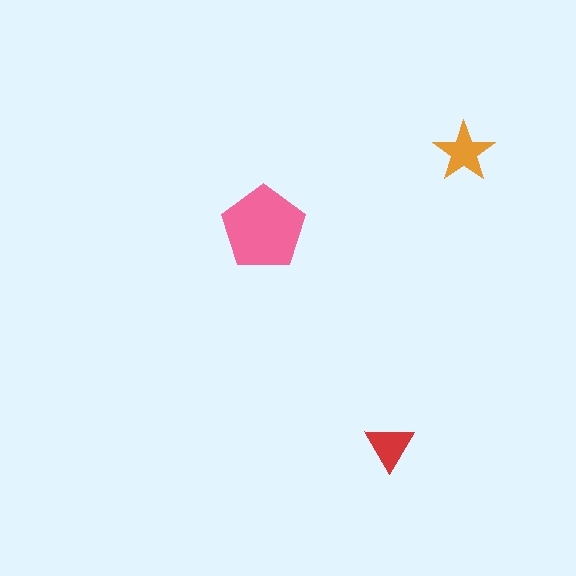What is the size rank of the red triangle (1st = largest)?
3rd.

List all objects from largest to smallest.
The pink pentagon, the orange star, the red triangle.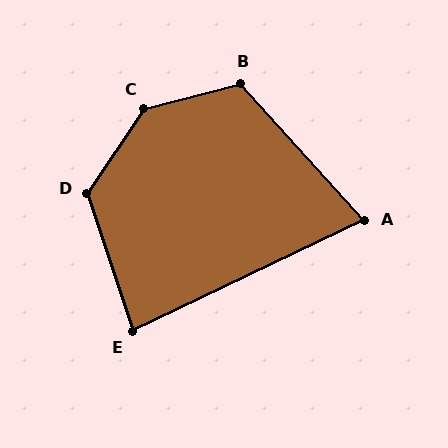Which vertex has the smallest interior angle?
A, at approximately 73 degrees.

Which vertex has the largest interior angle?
C, at approximately 138 degrees.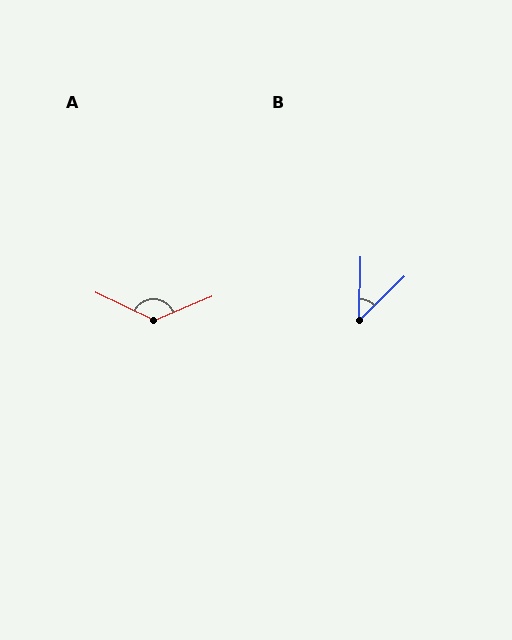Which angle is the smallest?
B, at approximately 44 degrees.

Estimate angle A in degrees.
Approximately 132 degrees.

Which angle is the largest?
A, at approximately 132 degrees.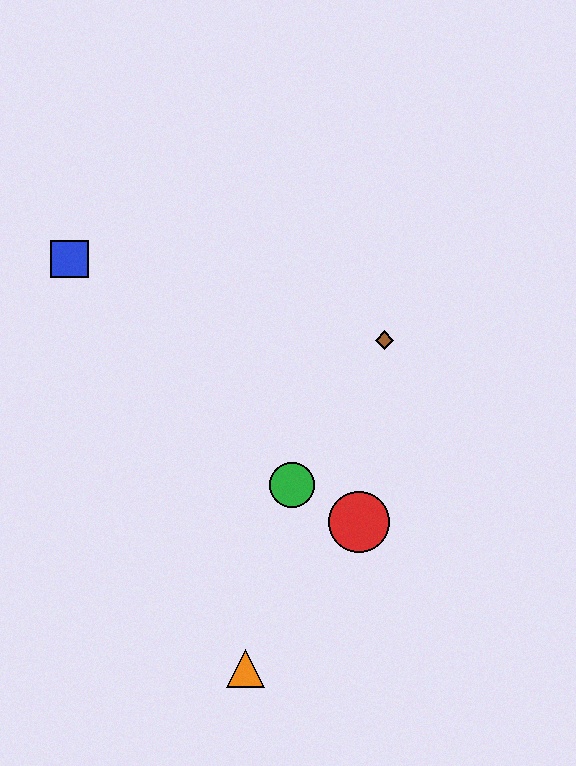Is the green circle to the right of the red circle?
No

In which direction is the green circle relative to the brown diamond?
The green circle is below the brown diamond.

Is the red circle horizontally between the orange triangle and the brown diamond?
Yes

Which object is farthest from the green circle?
The blue square is farthest from the green circle.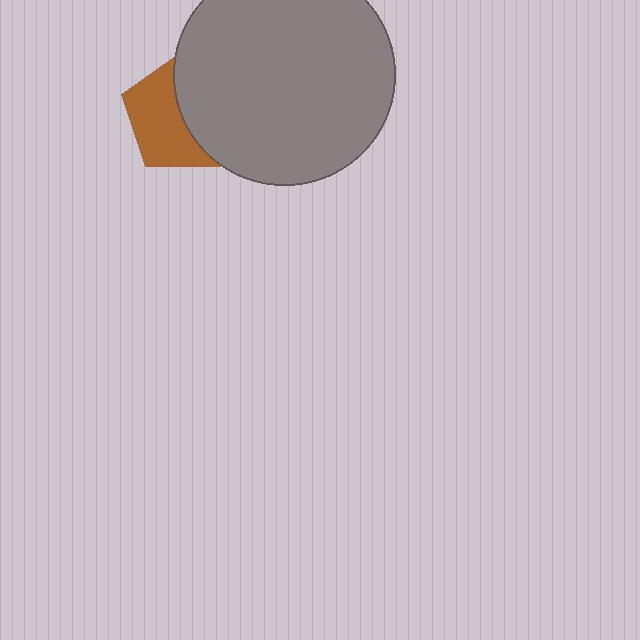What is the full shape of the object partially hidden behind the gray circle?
The partially hidden object is a brown pentagon.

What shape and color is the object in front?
The object in front is a gray circle.